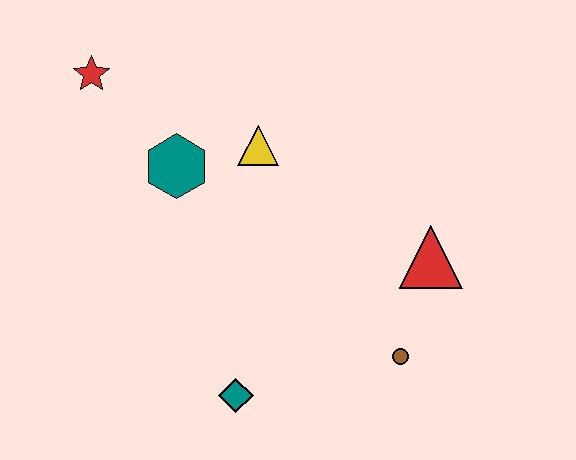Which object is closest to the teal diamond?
The brown circle is closest to the teal diamond.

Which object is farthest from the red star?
The brown circle is farthest from the red star.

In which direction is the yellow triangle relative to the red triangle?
The yellow triangle is to the left of the red triangle.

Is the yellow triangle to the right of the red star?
Yes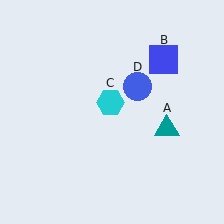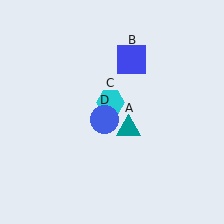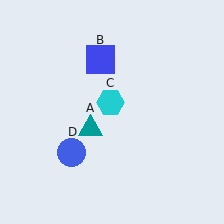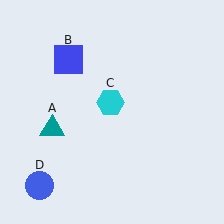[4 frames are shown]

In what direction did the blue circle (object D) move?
The blue circle (object D) moved down and to the left.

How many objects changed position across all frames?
3 objects changed position: teal triangle (object A), blue square (object B), blue circle (object D).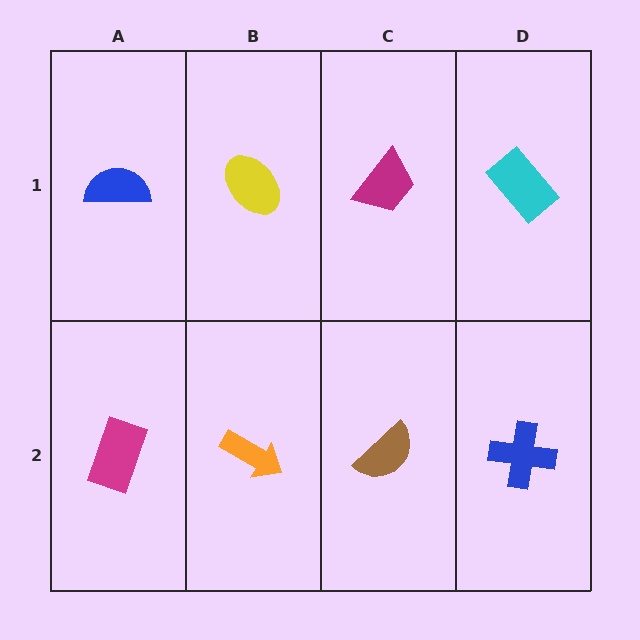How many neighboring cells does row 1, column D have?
2.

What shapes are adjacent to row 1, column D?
A blue cross (row 2, column D), a magenta trapezoid (row 1, column C).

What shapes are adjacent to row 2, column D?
A cyan rectangle (row 1, column D), a brown semicircle (row 2, column C).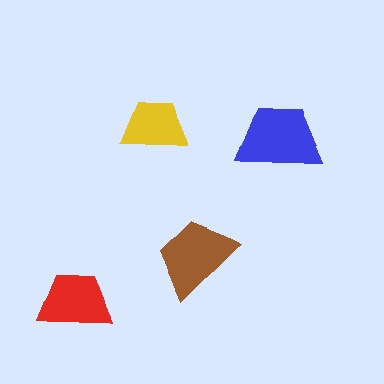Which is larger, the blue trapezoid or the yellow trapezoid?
The blue one.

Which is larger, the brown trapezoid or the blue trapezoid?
The blue one.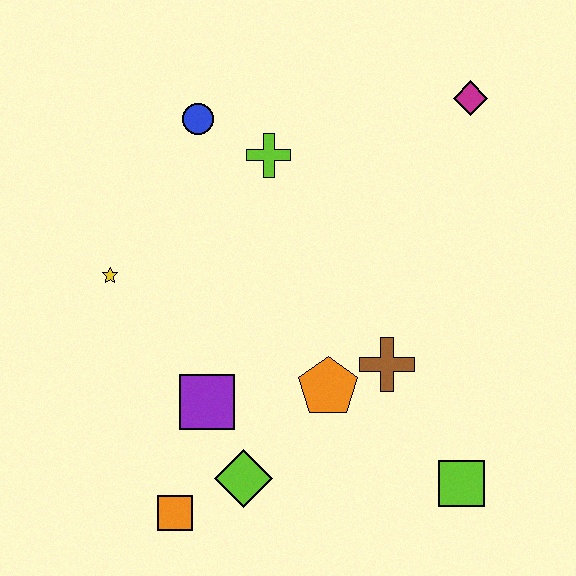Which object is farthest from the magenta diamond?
The orange square is farthest from the magenta diamond.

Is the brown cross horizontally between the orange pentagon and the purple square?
No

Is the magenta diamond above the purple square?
Yes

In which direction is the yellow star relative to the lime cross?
The yellow star is to the left of the lime cross.